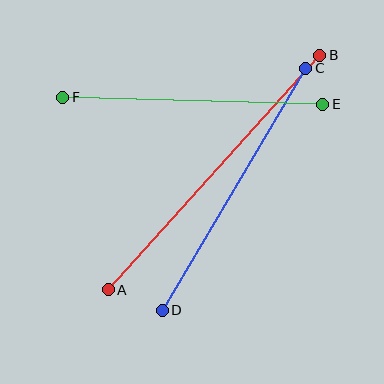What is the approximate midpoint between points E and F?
The midpoint is at approximately (193, 101) pixels.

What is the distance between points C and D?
The distance is approximately 281 pixels.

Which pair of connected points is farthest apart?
Points A and B are farthest apart.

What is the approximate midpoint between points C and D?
The midpoint is at approximately (234, 189) pixels.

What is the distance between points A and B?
The distance is approximately 316 pixels.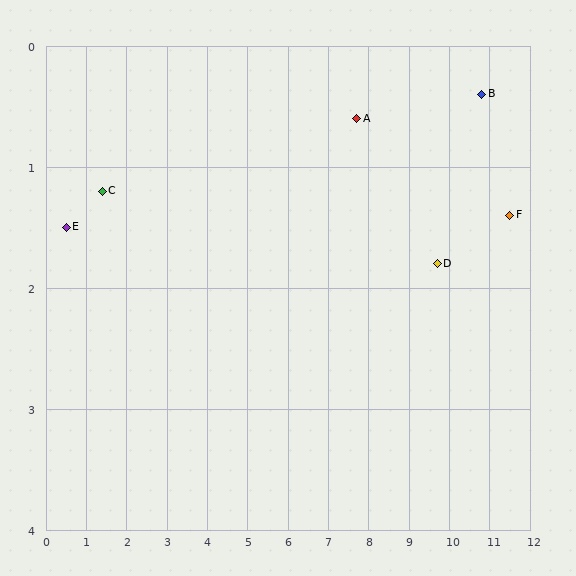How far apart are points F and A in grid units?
Points F and A are about 3.9 grid units apart.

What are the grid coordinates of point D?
Point D is at approximately (9.7, 1.8).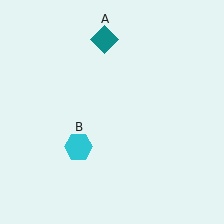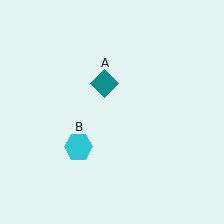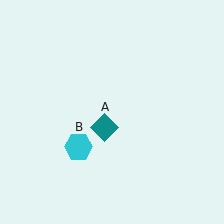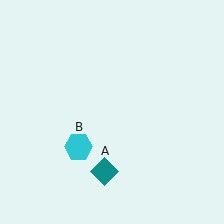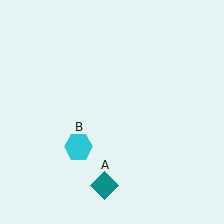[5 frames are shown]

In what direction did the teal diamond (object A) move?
The teal diamond (object A) moved down.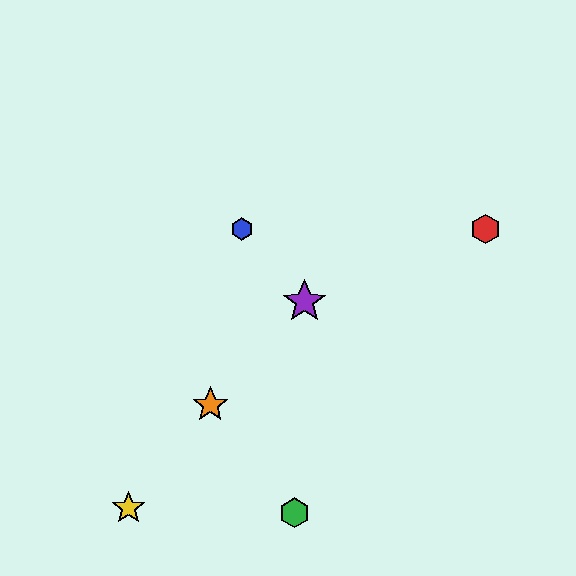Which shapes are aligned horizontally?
The red hexagon, the blue hexagon are aligned horizontally.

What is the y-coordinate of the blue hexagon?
The blue hexagon is at y≈229.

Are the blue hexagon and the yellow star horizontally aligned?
No, the blue hexagon is at y≈229 and the yellow star is at y≈508.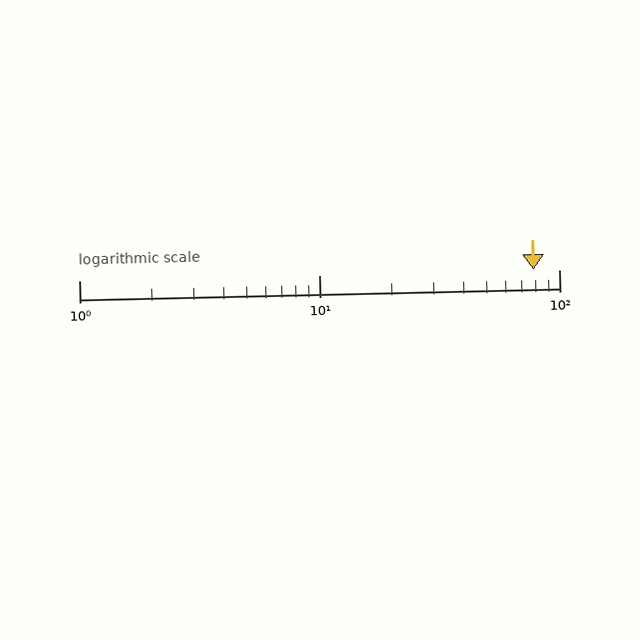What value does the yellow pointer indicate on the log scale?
The pointer indicates approximately 78.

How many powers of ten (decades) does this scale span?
The scale spans 2 decades, from 1 to 100.